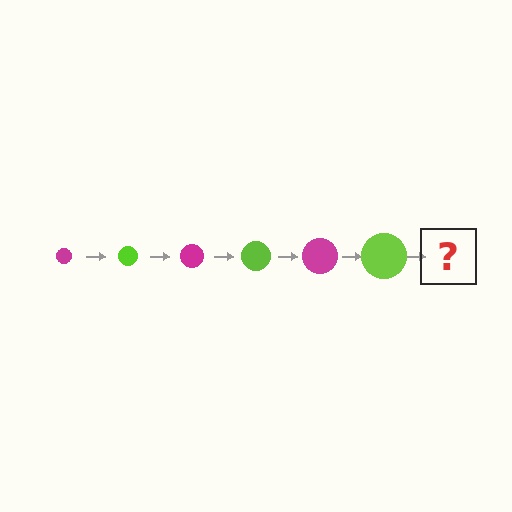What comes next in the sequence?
The next element should be a magenta circle, larger than the previous one.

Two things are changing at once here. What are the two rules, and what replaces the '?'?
The two rules are that the circle grows larger each step and the color cycles through magenta and lime. The '?' should be a magenta circle, larger than the previous one.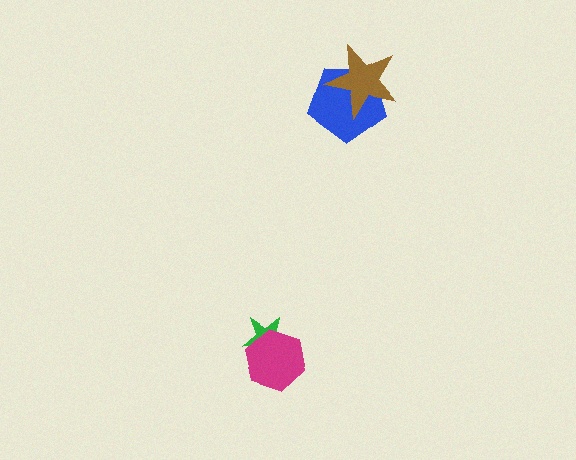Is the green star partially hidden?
Yes, it is partially covered by another shape.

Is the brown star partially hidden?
No, no other shape covers it.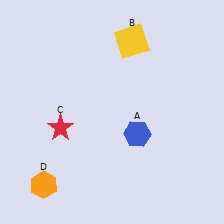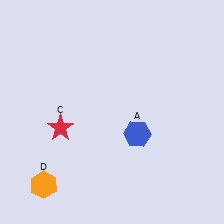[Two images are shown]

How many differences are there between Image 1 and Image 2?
There is 1 difference between the two images.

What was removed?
The yellow square (B) was removed in Image 2.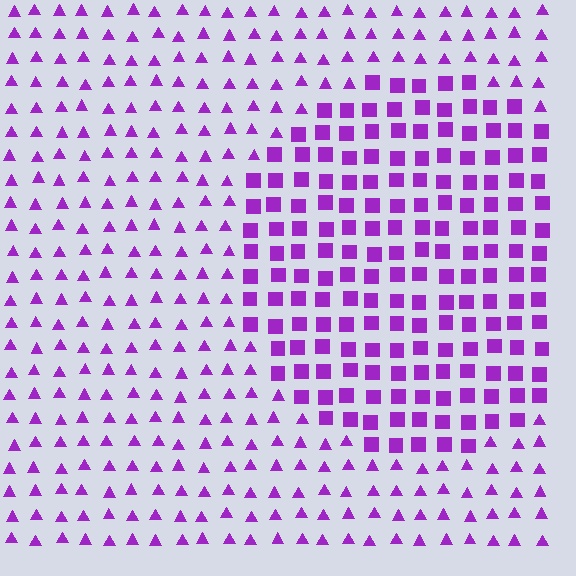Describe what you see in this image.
The image is filled with small purple elements arranged in a uniform grid. A circle-shaped region contains squares, while the surrounding area contains triangles. The boundary is defined purely by the change in element shape.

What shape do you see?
I see a circle.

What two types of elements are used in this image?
The image uses squares inside the circle region and triangles outside it.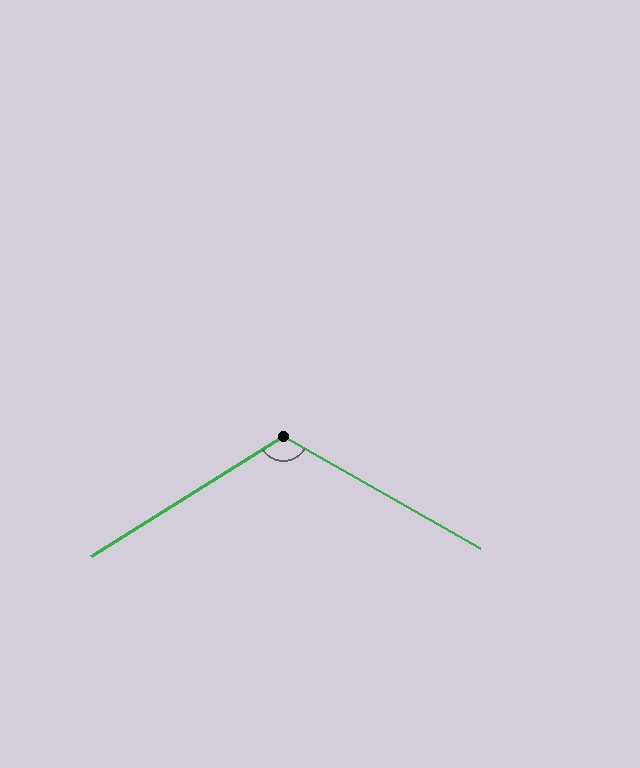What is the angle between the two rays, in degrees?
Approximately 118 degrees.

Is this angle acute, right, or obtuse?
It is obtuse.